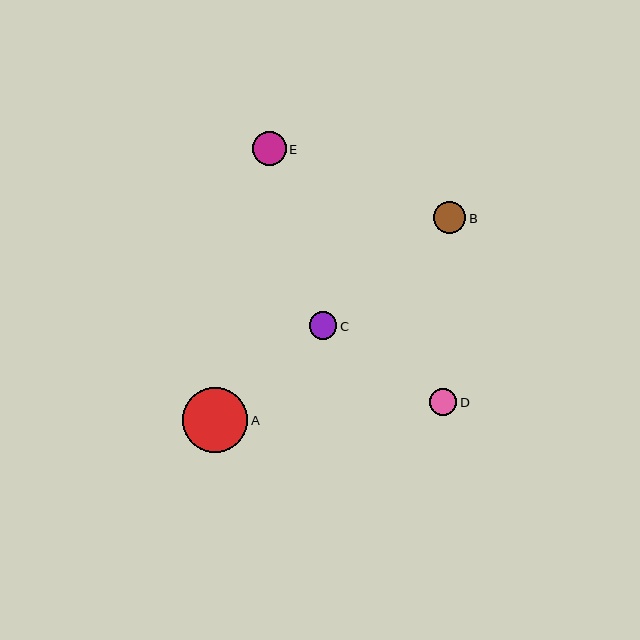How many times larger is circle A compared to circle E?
Circle A is approximately 1.9 times the size of circle E.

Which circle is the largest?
Circle A is the largest with a size of approximately 65 pixels.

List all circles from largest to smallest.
From largest to smallest: A, E, B, C, D.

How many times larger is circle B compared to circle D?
Circle B is approximately 1.2 times the size of circle D.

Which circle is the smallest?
Circle D is the smallest with a size of approximately 27 pixels.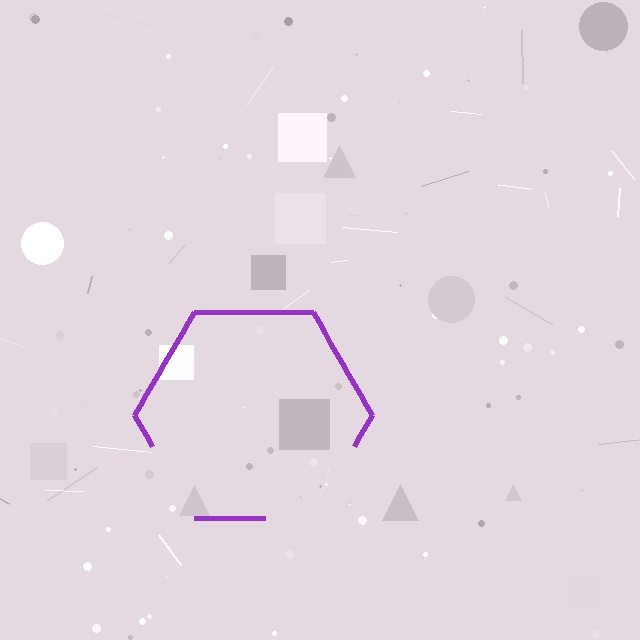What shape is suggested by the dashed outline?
The dashed outline suggests a hexagon.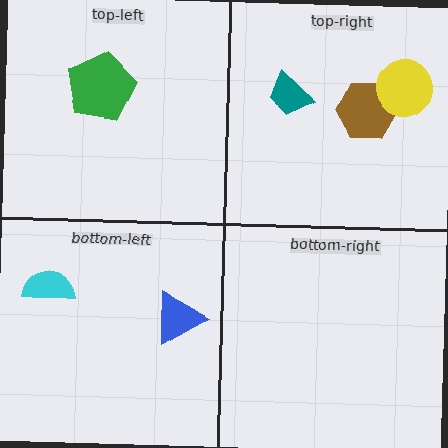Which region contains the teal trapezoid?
The top-right region.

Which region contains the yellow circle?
The top-right region.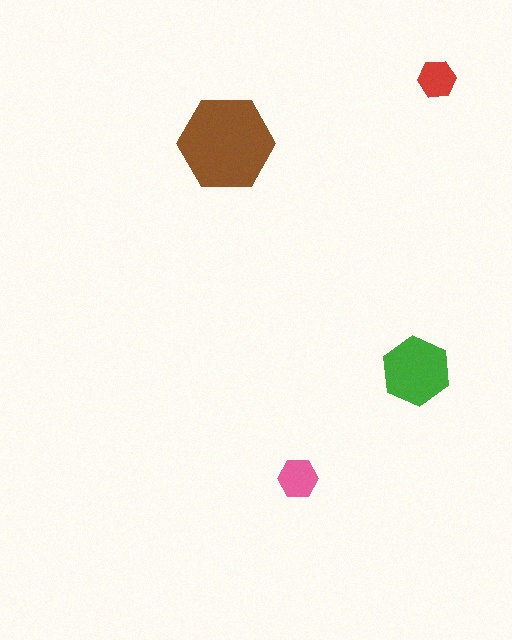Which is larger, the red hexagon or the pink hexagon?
The pink one.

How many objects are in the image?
There are 4 objects in the image.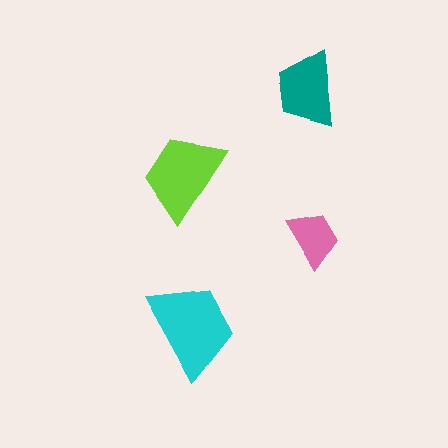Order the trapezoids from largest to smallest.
the cyan one, the lime one, the teal one, the pink one.